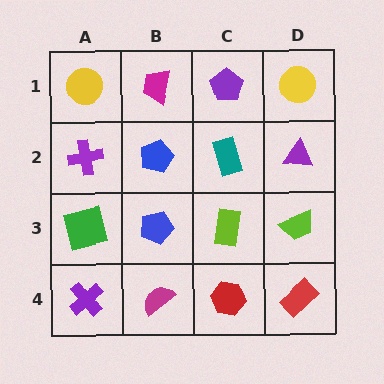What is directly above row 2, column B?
A magenta trapezoid.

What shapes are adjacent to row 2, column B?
A magenta trapezoid (row 1, column B), a blue pentagon (row 3, column B), a purple cross (row 2, column A), a teal rectangle (row 2, column C).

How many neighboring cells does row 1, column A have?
2.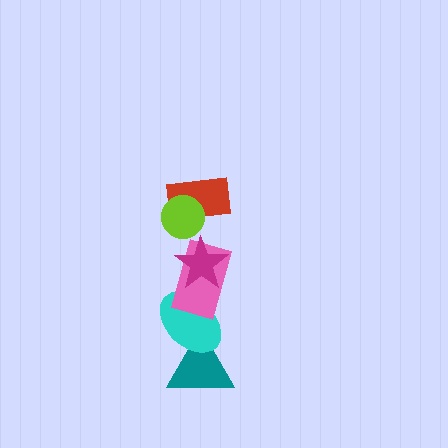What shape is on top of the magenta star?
The red rectangle is on top of the magenta star.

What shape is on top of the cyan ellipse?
The pink rectangle is on top of the cyan ellipse.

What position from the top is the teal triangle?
The teal triangle is 6th from the top.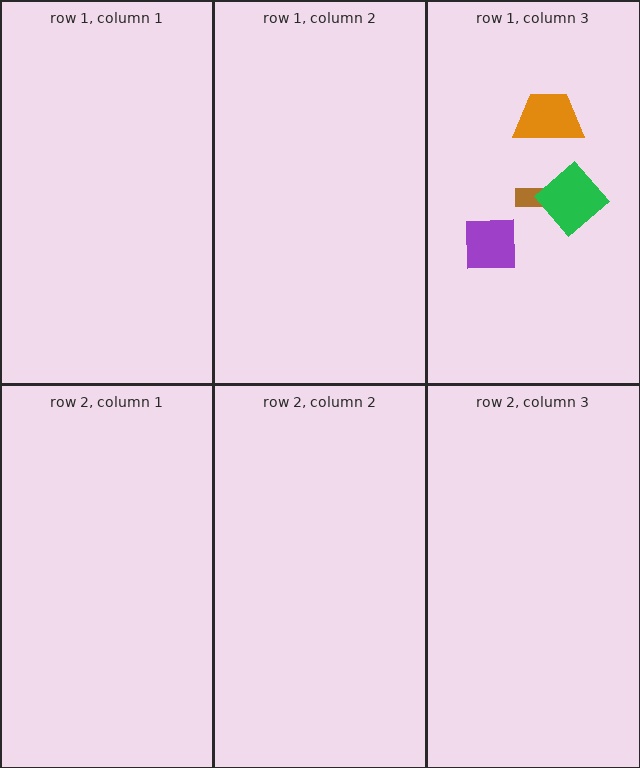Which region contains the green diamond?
The row 1, column 3 region.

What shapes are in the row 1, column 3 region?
The orange trapezoid, the purple square, the brown arrow, the green diamond.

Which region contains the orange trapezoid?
The row 1, column 3 region.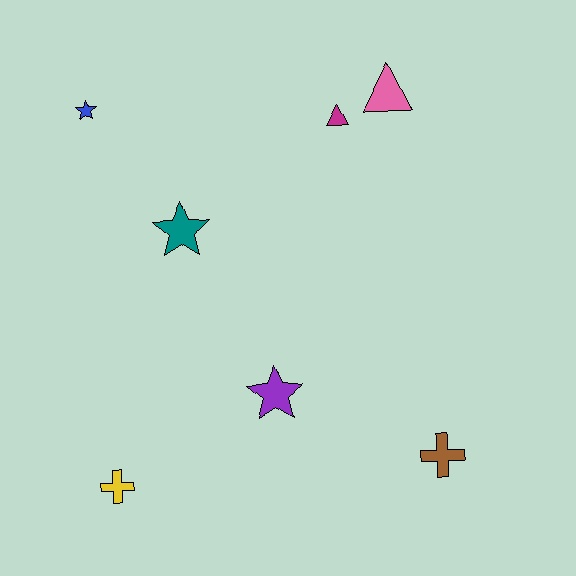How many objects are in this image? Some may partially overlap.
There are 7 objects.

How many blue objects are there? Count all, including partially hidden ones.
There is 1 blue object.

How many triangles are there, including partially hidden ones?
There are 2 triangles.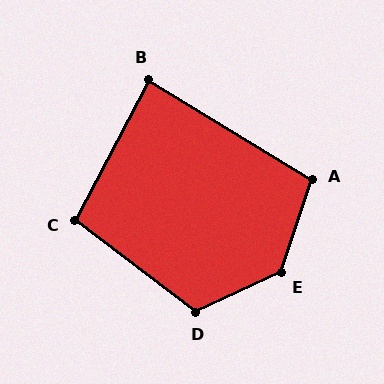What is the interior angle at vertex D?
Approximately 118 degrees (obtuse).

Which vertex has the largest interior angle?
E, at approximately 133 degrees.